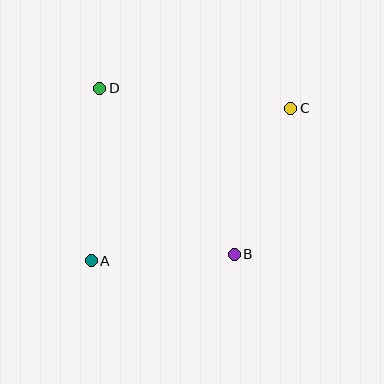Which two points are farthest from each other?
Points A and C are farthest from each other.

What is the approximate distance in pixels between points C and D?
The distance between C and D is approximately 192 pixels.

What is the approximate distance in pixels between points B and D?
The distance between B and D is approximately 214 pixels.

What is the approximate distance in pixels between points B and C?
The distance between B and C is approximately 157 pixels.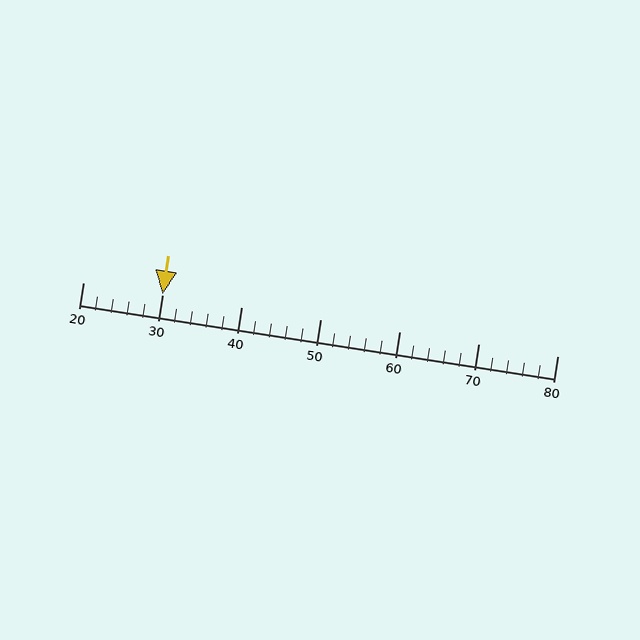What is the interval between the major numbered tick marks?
The major tick marks are spaced 10 units apart.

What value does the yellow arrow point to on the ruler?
The yellow arrow points to approximately 30.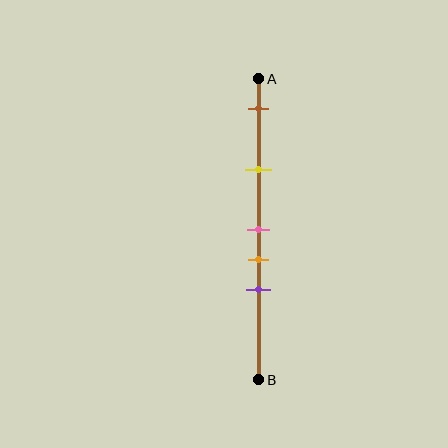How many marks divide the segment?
There are 5 marks dividing the segment.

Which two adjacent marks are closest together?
The pink and orange marks are the closest adjacent pair.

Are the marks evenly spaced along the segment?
No, the marks are not evenly spaced.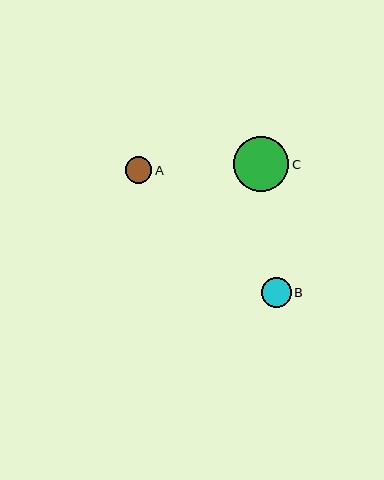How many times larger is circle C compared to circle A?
Circle C is approximately 2.1 times the size of circle A.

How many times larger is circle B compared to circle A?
Circle B is approximately 1.1 times the size of circle A.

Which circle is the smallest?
Circle A is the smallest with a size of approximately 26 pixels.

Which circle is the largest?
Circle C is the largest with a size of approximately 55 pixels.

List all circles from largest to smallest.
From largest to smallest: C, B, A.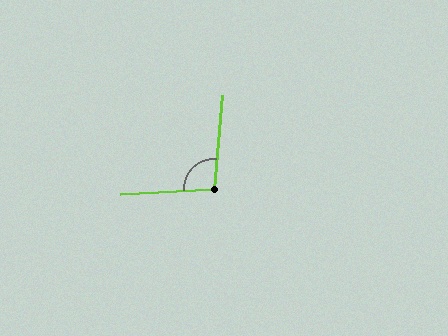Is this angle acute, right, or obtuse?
It is obtuse.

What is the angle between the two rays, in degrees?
Approximately 98 degrees.